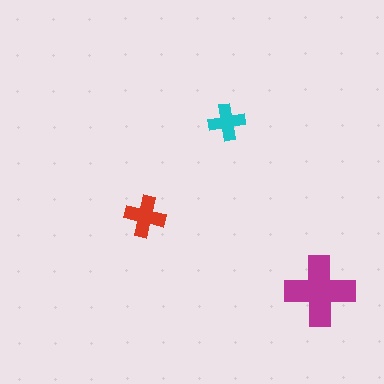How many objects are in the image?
There are 3 objects in the image.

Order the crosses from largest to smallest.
the magenta one, the red one, the cyan one.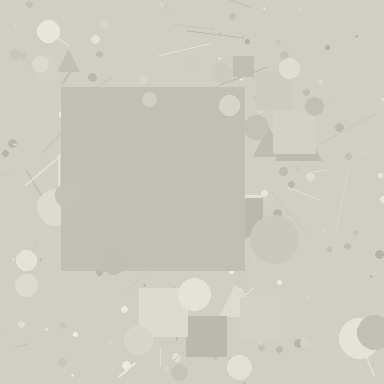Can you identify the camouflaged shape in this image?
The camouflaged shape is a square.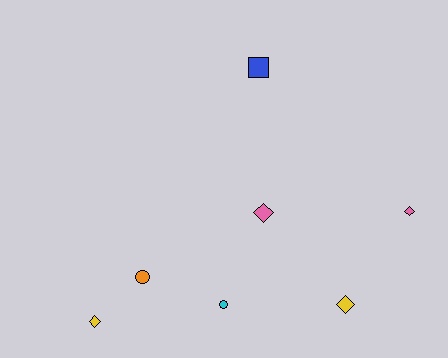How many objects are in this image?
There are 7 objects.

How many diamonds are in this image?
There are 4 diamonds.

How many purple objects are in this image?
There are no purple objects.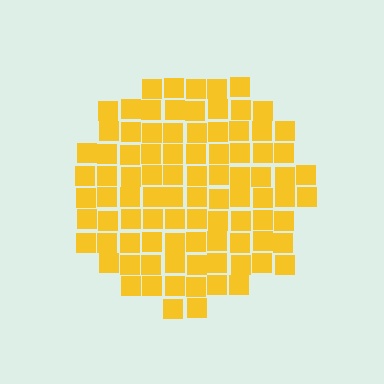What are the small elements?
The small elements are squares.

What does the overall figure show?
The overall figure shows a circle.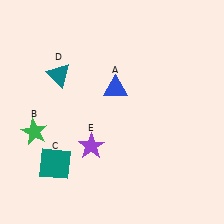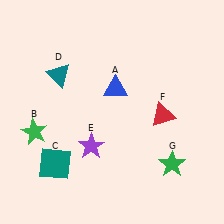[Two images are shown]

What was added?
A red triangle (F), a green star (G) were added in Image 2.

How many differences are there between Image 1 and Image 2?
There are 2 differences between the two images.